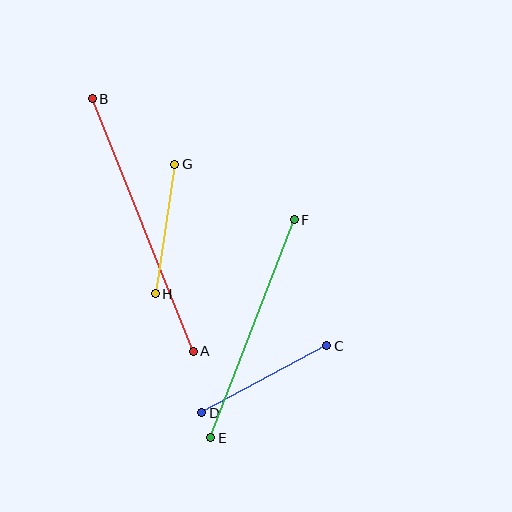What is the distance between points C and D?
The distance is approximately 141 pixels.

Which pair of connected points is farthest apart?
Points A and B are farthest apart.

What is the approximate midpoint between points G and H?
The midpoint is at approximately (165, 229) pixels.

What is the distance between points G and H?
The distance is approximately 131 pixels.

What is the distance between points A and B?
The distance is approximately 272 pixels.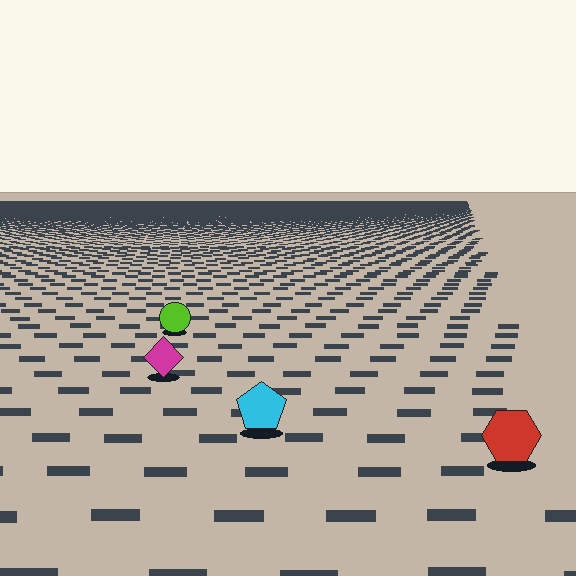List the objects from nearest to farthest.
From nearest to farthest: the red hexagon, the cyan pentagon, the magenta diamond, the lime circle.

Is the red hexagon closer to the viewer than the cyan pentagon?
Yes. The red hexagon is closer — you can tell from the texture gradient: the ground texture is coarser near it.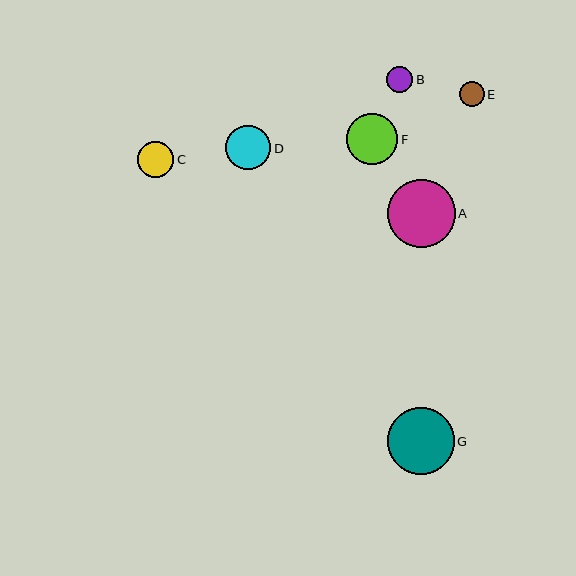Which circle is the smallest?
Circle E is the smallest with a size of approximately 25 pixels.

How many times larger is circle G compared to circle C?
Circle G is approximately 1.9 times the size of circle C.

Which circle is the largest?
Circle G is the largest with a size of approximately 67 pixels.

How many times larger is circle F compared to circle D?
Circle F is approximately 1.1 times the size of circle D.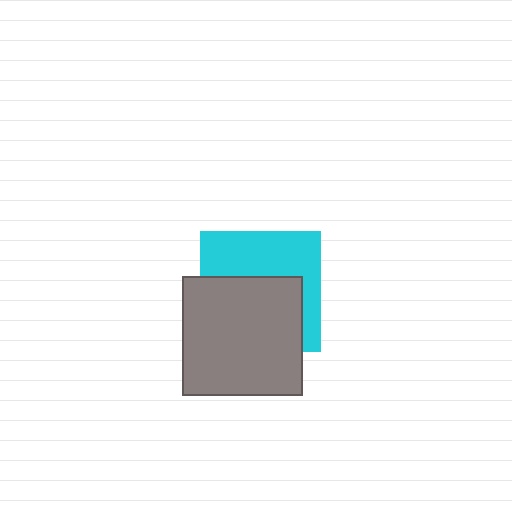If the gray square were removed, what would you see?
You would see the complete cyan square.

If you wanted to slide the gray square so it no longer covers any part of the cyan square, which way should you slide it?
Slide it down — that is the most direct way to separate the two shapes.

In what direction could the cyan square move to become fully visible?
The cyan square could move up. That would shift it out from behind the gray square entirely.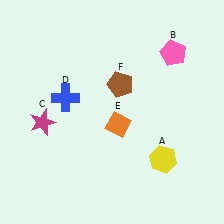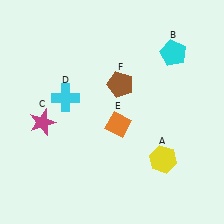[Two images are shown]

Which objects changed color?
B changed from pink to cyan. D changed from blue to cyan.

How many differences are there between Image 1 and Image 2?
There are 2 differences between the two images.